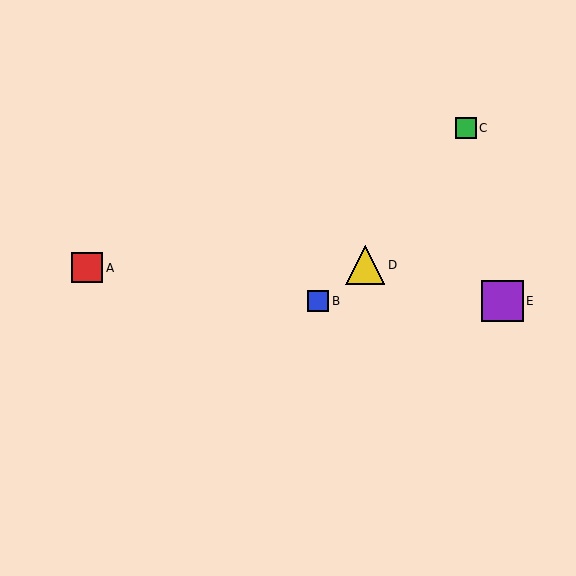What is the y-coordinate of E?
Object E is at y≈301.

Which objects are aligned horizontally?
Objects B, E are aligned horizontally.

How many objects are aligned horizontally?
2 objects (B, E) are aligned horizontally.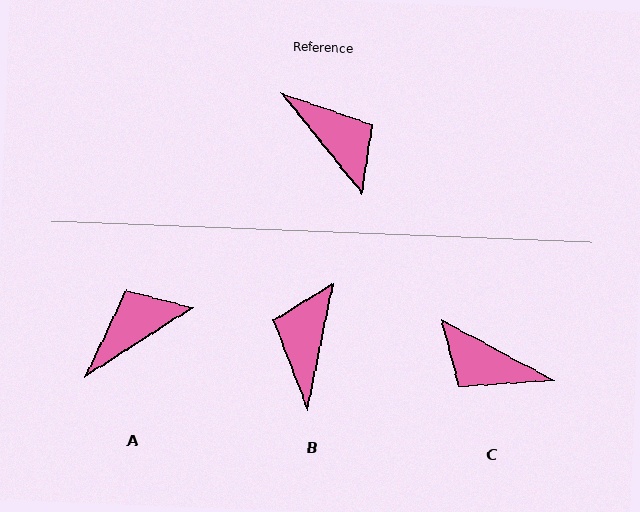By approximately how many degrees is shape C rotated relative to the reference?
Approximately 157 degrees clockwise.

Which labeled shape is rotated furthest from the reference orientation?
C, about 157 degrees away.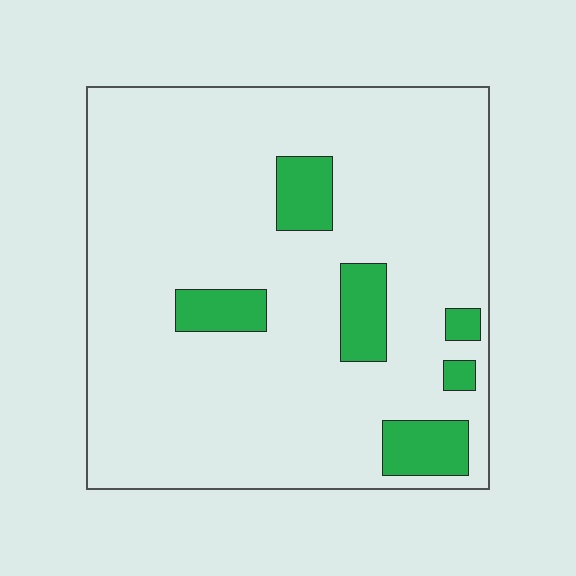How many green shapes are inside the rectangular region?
6.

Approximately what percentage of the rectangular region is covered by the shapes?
Approximately 10%.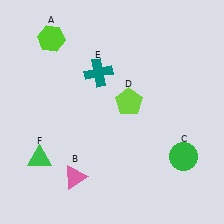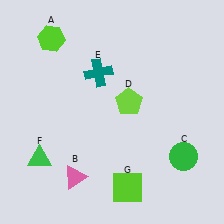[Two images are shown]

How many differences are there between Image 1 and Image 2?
There is 1 difference between the two images.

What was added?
A lime square (G) was added in Image 2.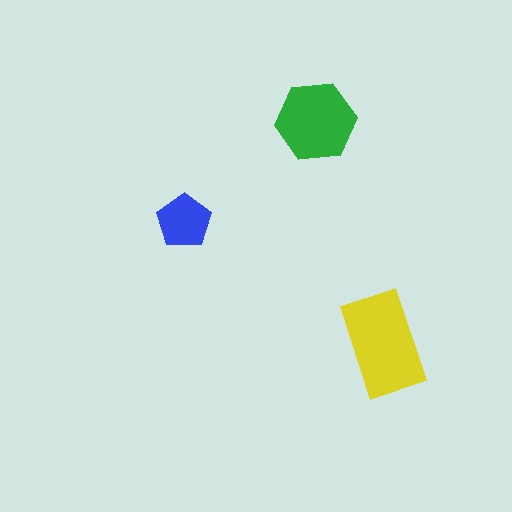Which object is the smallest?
The blue pentagon.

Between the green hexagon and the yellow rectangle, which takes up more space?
The yellow rectangle.